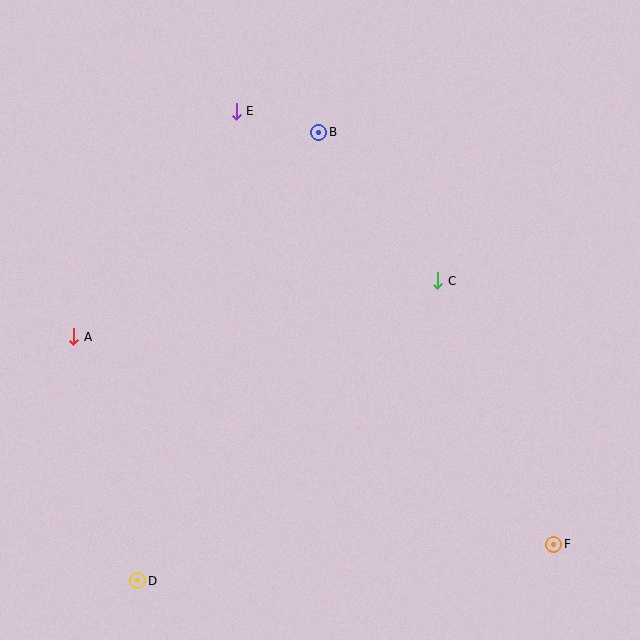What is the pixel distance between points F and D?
The distance between F and D is 417 pixels.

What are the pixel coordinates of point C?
Point C is at (438, 281).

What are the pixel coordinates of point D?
Point D is at (138, 581).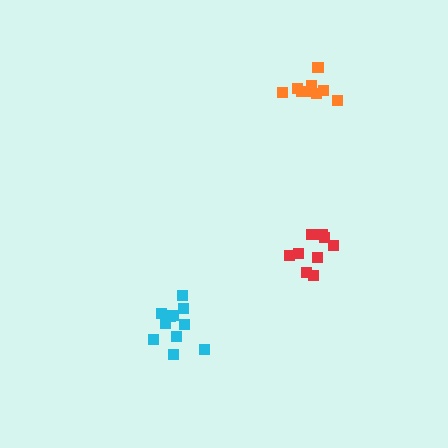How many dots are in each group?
Group 1: 12 dots, Group 2: 9 dots, Group 3: 9 dots (30 total).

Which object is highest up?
The orange cluster is topmost.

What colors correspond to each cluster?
The clusters are colored: cyan, red, orange.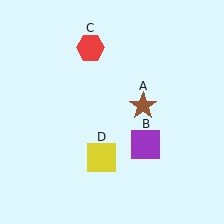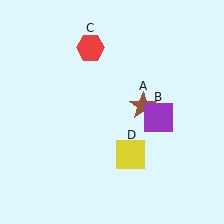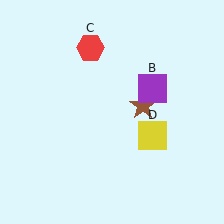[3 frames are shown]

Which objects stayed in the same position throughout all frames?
Brown star (object A) and red hexagon (object C) remained stationary.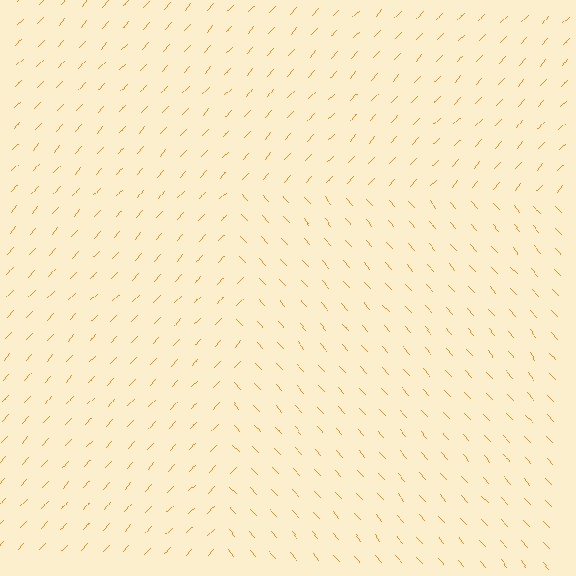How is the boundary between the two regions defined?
The boundary is defined purely by a change in line orientation (approximately 84 degrees difference). All lines are the same color and thickness.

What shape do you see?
I see a rectangle.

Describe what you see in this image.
The image is filled with small orange line segments. A rectangle region in the image has lines oriented differently from the surrounding lines, creating a visible texture boundary.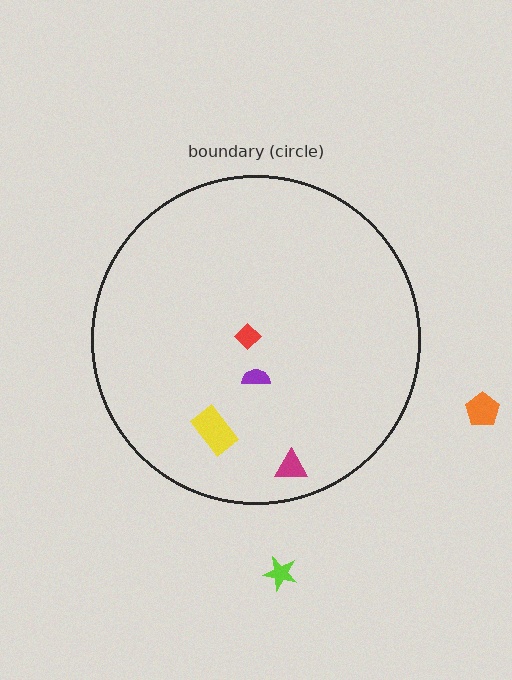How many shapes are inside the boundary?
4 inside, 2 outside.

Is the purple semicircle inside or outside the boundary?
Inside.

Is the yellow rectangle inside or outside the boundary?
Inside.